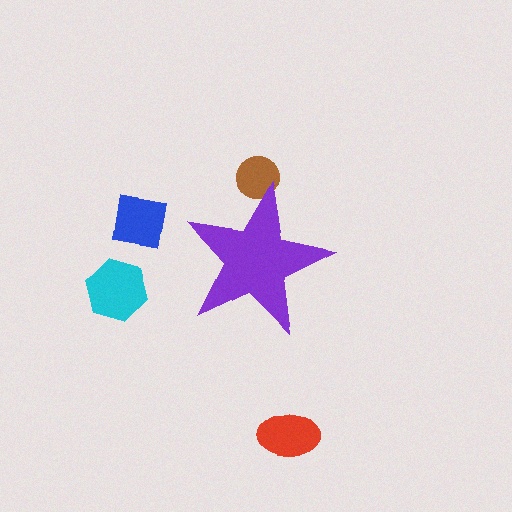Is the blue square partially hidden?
No, the blue square is fully visible.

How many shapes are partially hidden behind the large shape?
1 shape is partially hidden.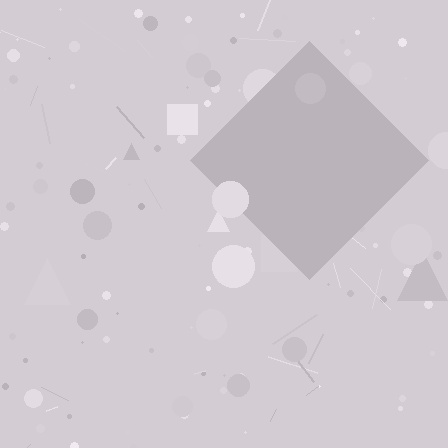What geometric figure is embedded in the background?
A diamond is embedded in the background.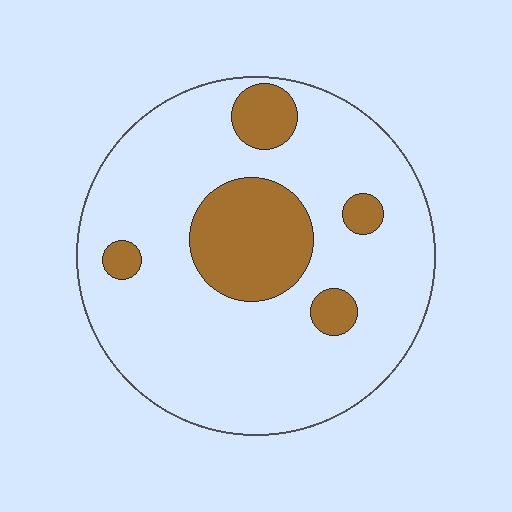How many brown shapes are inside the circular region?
5.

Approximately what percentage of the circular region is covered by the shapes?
Approximately 20%.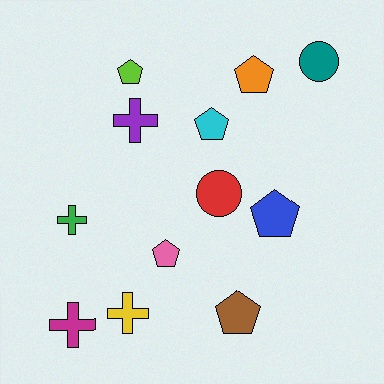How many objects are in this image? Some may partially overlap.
There are 12 objects.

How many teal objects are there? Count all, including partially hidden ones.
There is 1 teal object.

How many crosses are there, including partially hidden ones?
There are 4 crosses.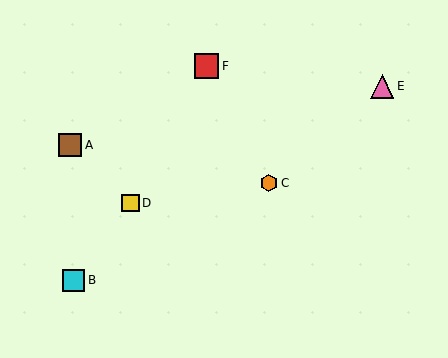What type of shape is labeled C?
Shape C is an orange hexagon.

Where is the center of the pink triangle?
The center of the pink triangle is at (382, 86).